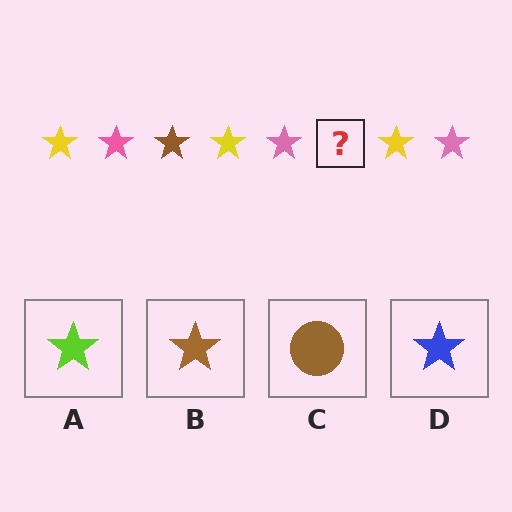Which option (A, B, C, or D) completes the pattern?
B.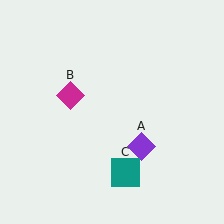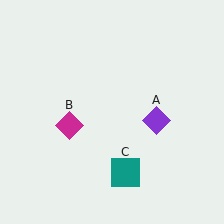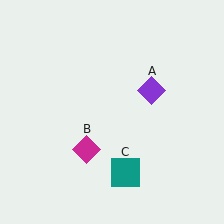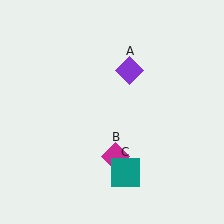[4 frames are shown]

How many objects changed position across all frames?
2 objects changed position: purple diamond (object A), magenta diamond (object B).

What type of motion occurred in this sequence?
The purple diamond (object A), magenta diamond (object B) rotated counterclockwise around the center of the scene.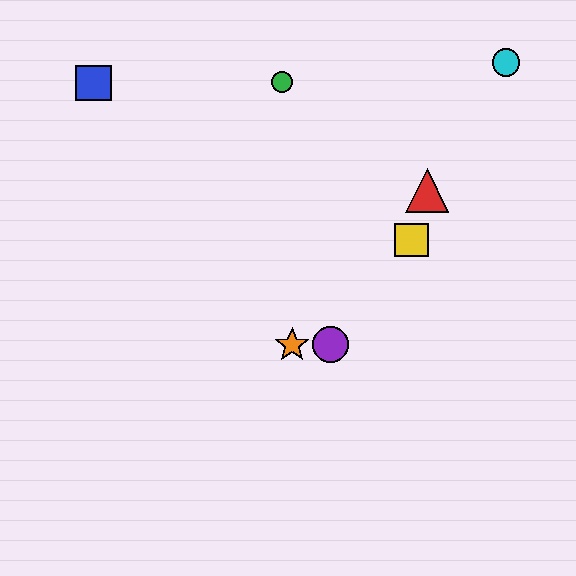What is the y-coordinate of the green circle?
The green circle is at y≈82.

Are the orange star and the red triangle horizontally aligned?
No, the orange star is at y≈345 and the red triangle is at y≈191.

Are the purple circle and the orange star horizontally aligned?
Yes, both are at y≈345.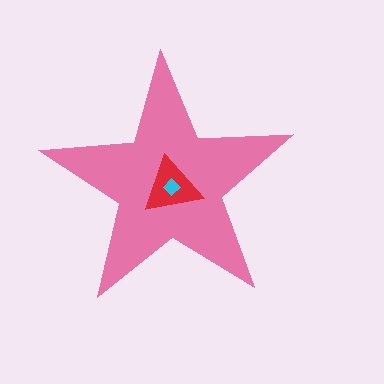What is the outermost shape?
The pink star.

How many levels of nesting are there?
3.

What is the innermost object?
The cyan diamond.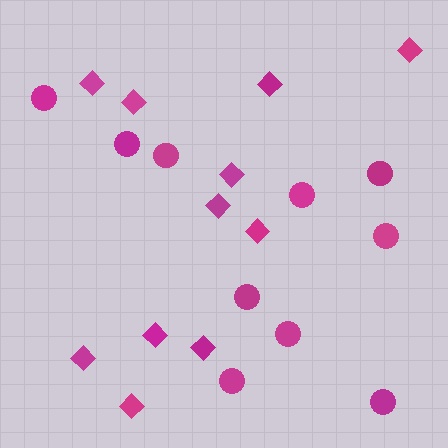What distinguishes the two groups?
There are 2 groups: one group of diamonds (11) and one group of circles (10).